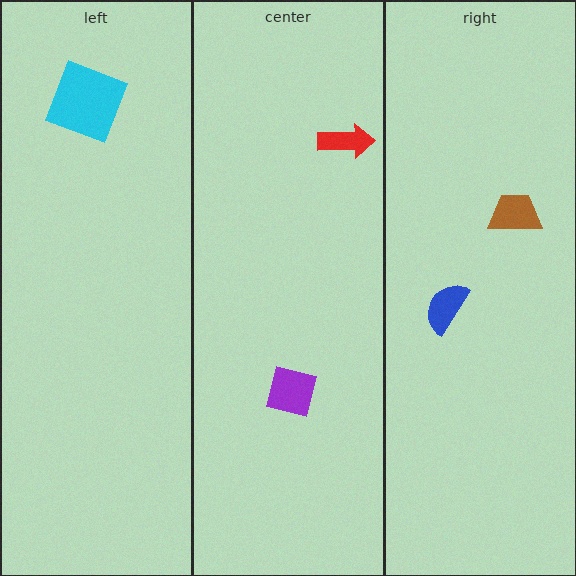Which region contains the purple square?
The center region.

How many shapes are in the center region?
2.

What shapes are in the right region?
The blue semicircle, the brown trapezoid.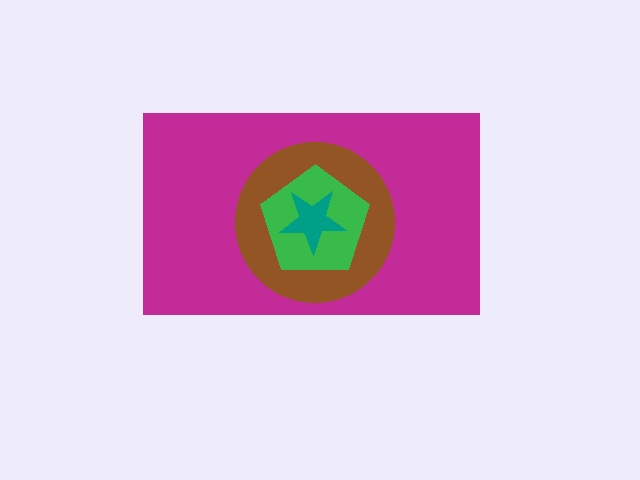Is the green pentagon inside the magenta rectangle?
Yes.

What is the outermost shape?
The magenta rectangle.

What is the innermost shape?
The teal star.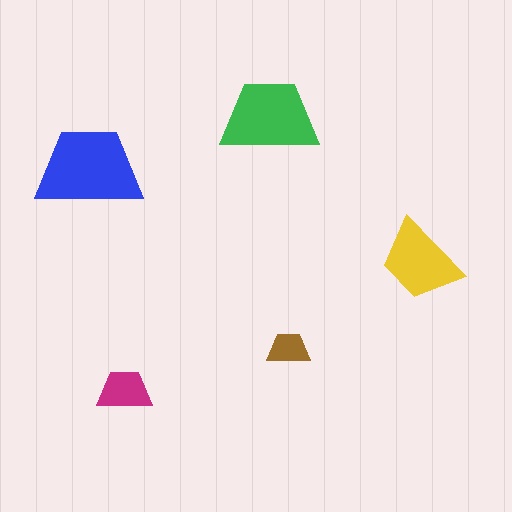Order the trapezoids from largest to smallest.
the blue one, the green one, the yellow one, the magenta one, the brown one.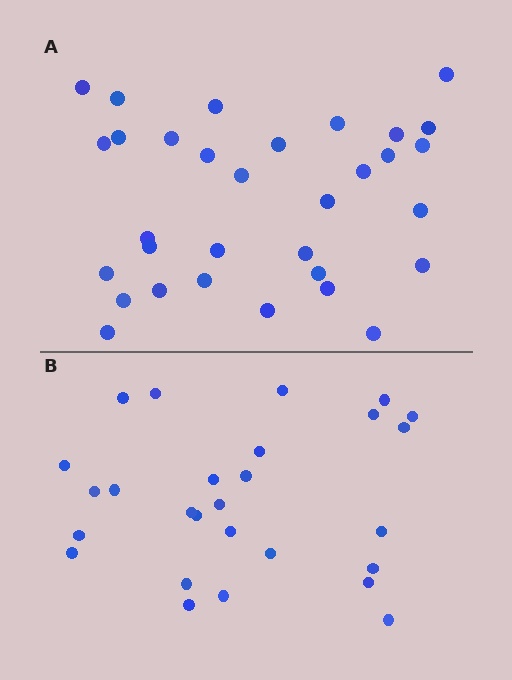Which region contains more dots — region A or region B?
Region A (the top region) has more dots.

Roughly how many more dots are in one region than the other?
Region A has about 5 more dots than region B.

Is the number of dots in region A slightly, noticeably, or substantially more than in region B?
Region A has only slightly more — the two regions are fairly close. The ratio is roughly 1.2 to 1.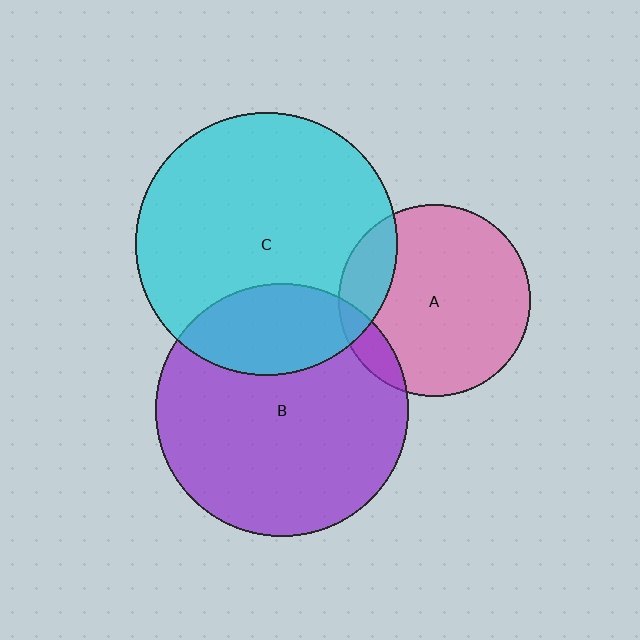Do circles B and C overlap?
Yes.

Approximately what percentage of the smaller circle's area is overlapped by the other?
Approximately 25%.